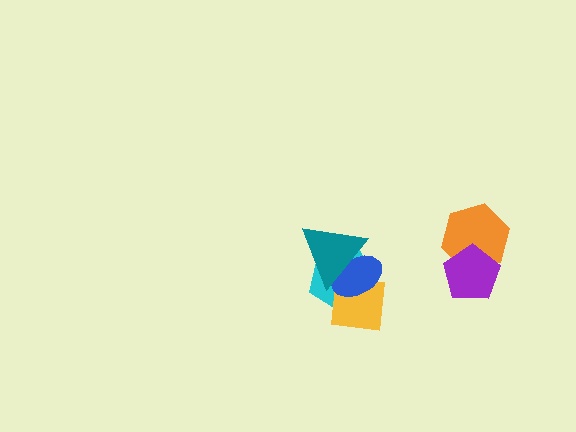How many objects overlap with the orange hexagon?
1 object overlaps with the orange hexagon.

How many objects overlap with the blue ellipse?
3 objects overlap with the blue ellipse.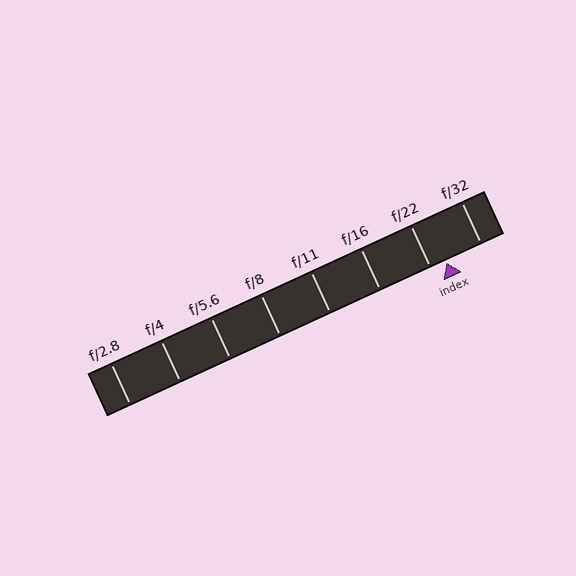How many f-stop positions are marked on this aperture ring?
There are 8 f-stop positions marked.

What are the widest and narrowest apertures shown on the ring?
The widest aperture shown is f/2.8 and the narrowest is f/32.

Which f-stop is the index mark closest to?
The index mark is closest to f/22.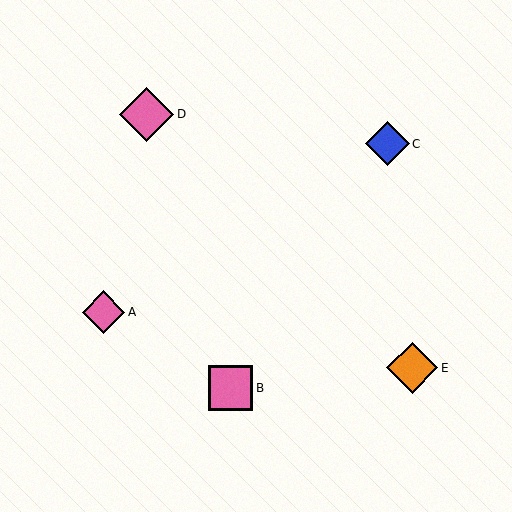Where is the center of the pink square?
The center of the pink square is at (231, 388).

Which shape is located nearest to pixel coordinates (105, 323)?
The pink diamond (labeled A) at (104, 312) is nearest to that location.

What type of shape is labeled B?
Shape B is a pink square.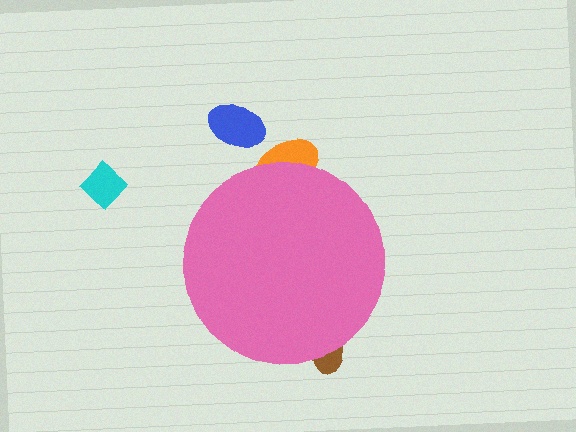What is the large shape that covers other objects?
A pink circle.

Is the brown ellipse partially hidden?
Yes, the brown ellipse is partially hidden behind the pink circle.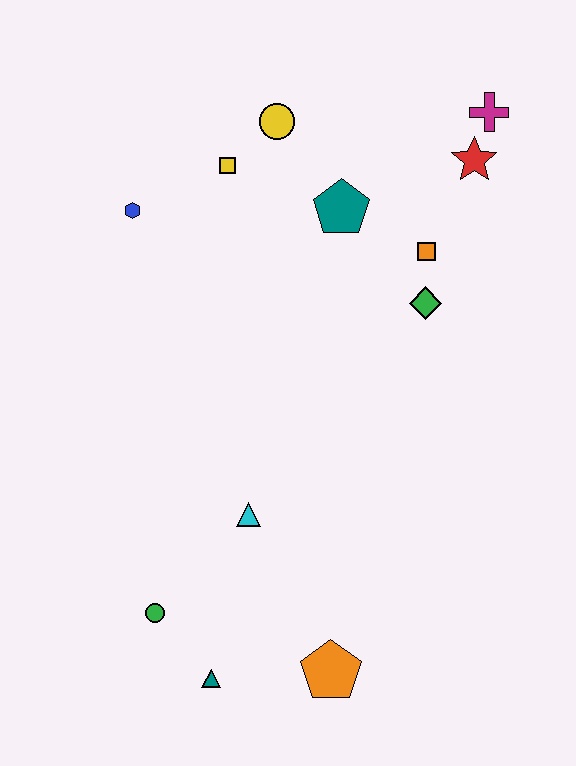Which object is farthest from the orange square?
The teal triangle is farthest from the orange square.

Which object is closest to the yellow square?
The yellow circle is closest to the yellow square.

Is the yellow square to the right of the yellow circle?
No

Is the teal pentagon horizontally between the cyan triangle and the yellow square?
No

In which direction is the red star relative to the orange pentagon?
The red star is above the orange pentagon.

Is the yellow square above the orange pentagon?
Yes